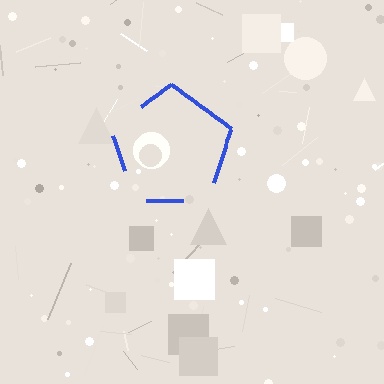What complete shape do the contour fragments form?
The contour fragments form a pentagon.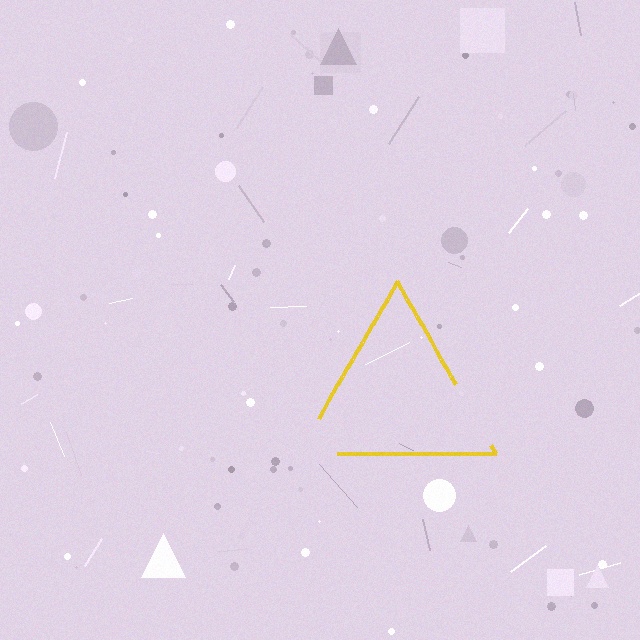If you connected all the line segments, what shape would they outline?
They would outline a triangle.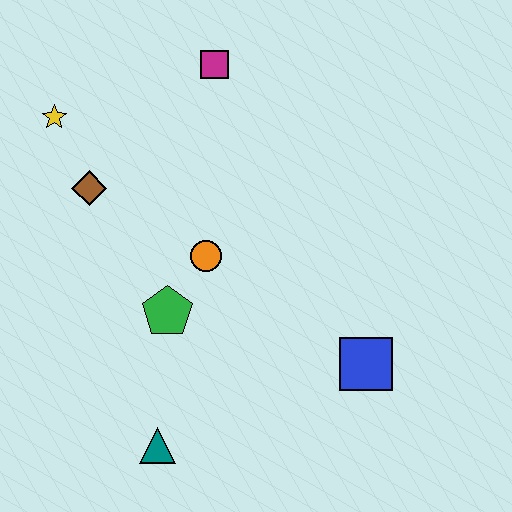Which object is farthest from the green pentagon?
The magenta square is farthest from the green pentagon.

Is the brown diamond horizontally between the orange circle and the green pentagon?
No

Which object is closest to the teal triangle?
The green pentagon is closest to the teal triangle.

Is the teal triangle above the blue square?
No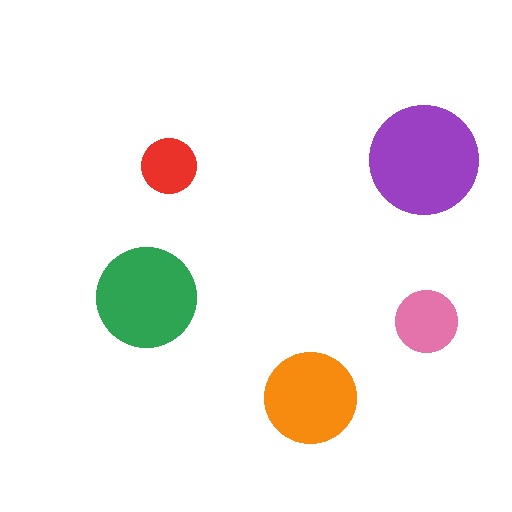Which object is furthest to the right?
The pink circle is rightmost.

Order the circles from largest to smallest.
the purple one, the green one, the orange one, the pink one, the red one.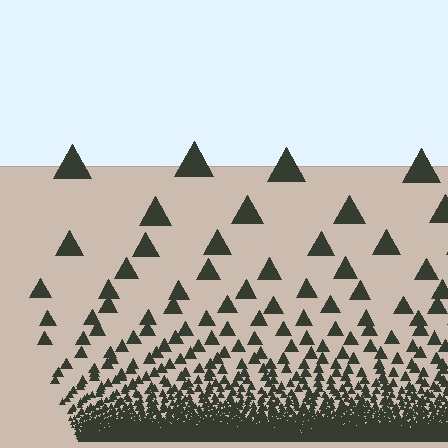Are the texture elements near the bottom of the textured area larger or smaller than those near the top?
Smaller. The gradient is inverted — elements near the bottom are smaller and denser.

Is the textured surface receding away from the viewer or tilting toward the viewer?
The surface appears to tilt toward the viewer. Texture elements get larger and sparser toward the top.